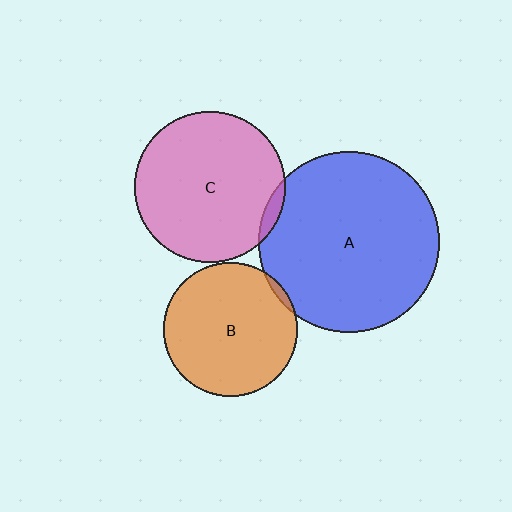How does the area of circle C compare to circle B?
Approximately 1.3 times.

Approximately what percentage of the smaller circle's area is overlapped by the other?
Approximately 5%.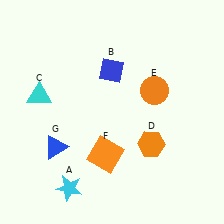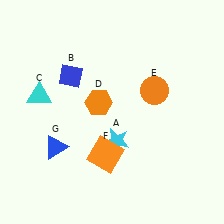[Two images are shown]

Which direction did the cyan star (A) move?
The cyan star (A) moved right.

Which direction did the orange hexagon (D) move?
The orange hexagon (D) moved left.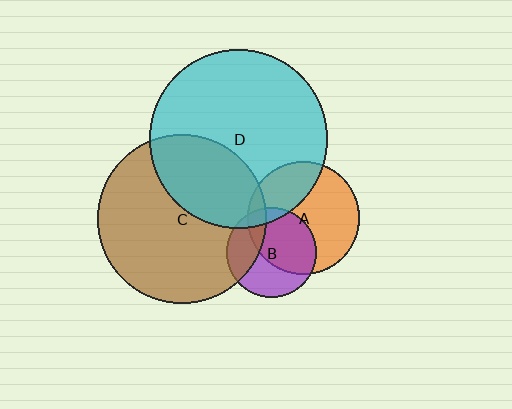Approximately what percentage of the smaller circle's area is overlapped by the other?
Approximately 30%.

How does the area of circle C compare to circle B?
Approximately 3.4 times.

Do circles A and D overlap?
Yes.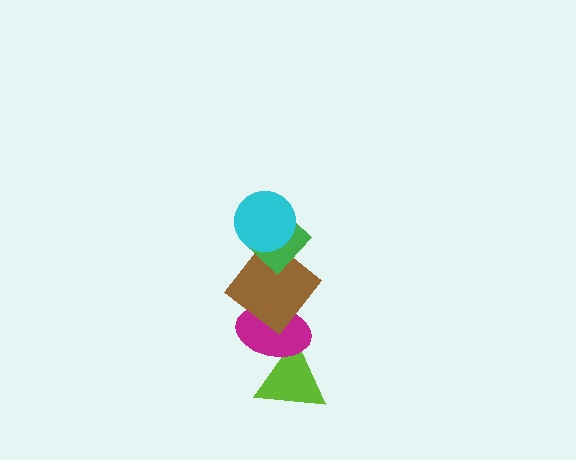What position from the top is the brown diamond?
The brown diamond is 3rd from the top.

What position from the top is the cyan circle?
The cyan circle is 1st from the top.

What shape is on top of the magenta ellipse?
The brown diamond is on top of the magenta ellipse.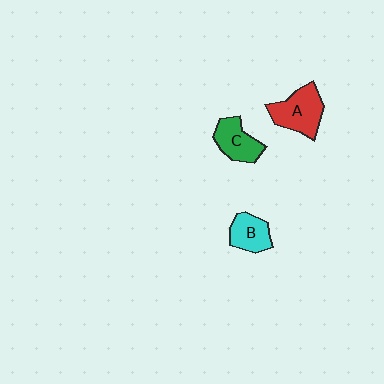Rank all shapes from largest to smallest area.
From largest to smallest: A (red), C (green), B (cyan).